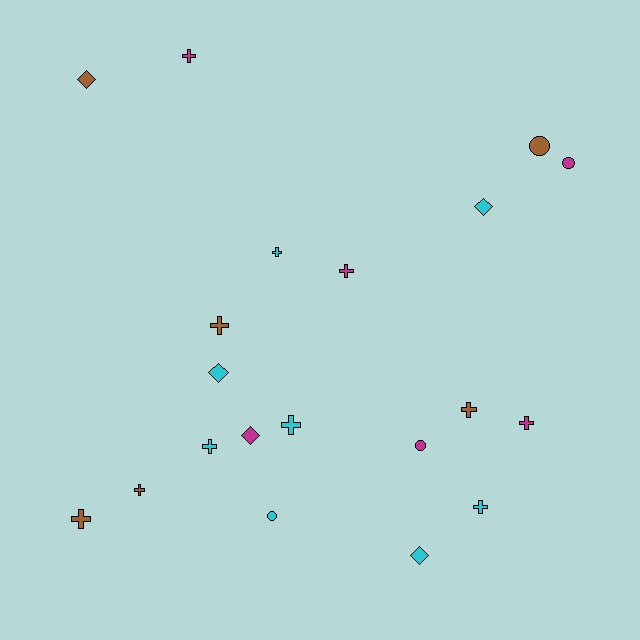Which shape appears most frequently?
Cross, with 11 objects.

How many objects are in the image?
There are 20 objects.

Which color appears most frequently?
Cyan, with 8 objects.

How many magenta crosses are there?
There are 3 magenta crosses.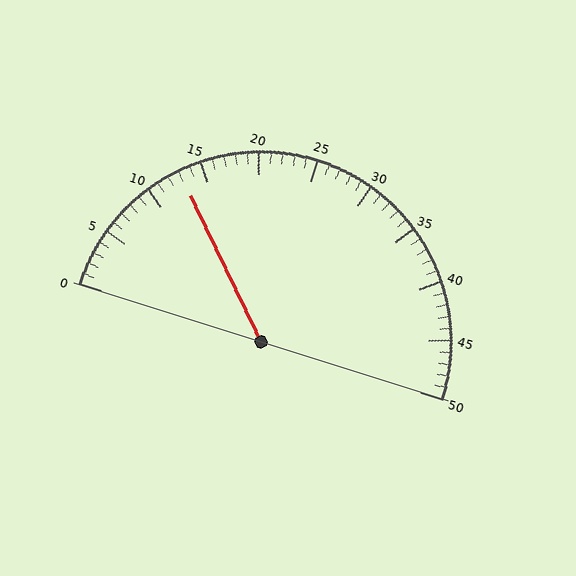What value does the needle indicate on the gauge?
The needle indicates approximately 13.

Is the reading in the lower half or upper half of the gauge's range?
The reading is in the lower half of the range (0 to 50).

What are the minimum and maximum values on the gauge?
The gauge ranges from 0 to 50.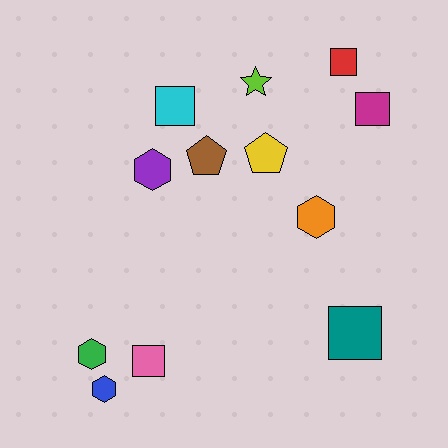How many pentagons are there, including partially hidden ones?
There are 2 pentagons.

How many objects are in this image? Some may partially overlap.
There are 12 objects.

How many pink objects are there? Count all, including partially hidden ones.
There is 1 pink object.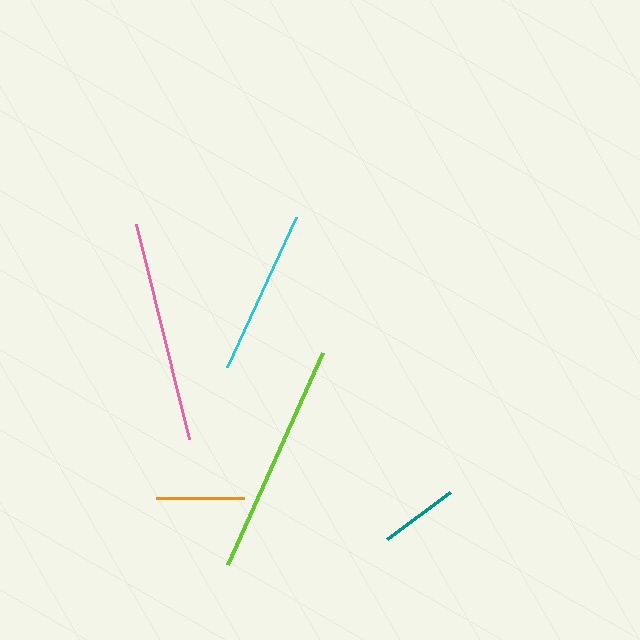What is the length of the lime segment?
The lime segment is approximately 232 pixels long.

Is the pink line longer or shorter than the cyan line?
The pink line is longer than the cyan line.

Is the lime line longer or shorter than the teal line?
The lime line is longer than the teal line.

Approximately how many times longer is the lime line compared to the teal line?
The lime line is approximately 3.0 times the length of the teal line.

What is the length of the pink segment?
The pink segment is approximately 221 pixels long.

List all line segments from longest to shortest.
From longest to shortest: lime, pink, cyan, orange, teal.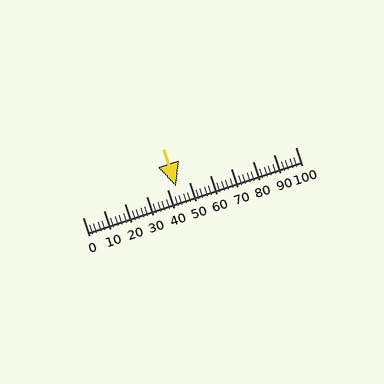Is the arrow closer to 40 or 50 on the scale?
The arrow is closer to 40.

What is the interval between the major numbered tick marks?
The major tick marks are spaced 10 units apart.